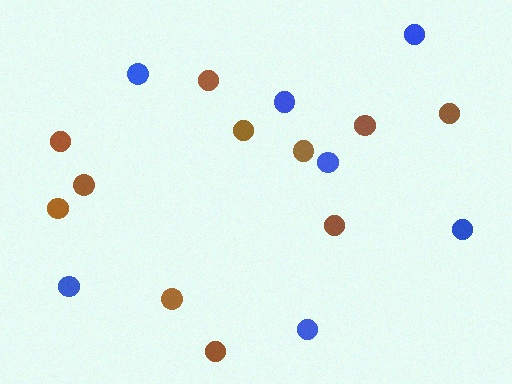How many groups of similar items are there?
There are 2 groups: one group of blue circles (7) and one group of brown circles (11).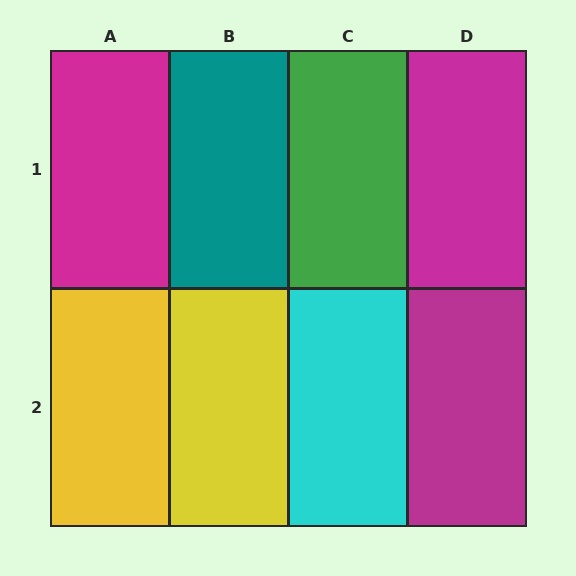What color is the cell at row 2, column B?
Yellow.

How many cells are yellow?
2 cells are yellow.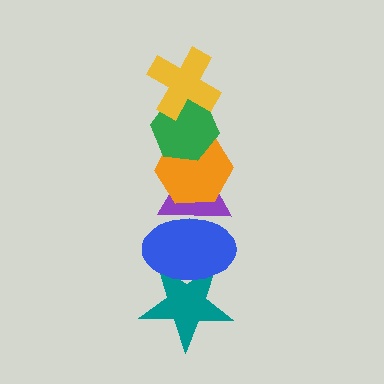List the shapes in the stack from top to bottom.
From top to bottom: the yellow cross, the green hexagon, the orange hexagon, the purple triangle, the blue ellipse, the teal star.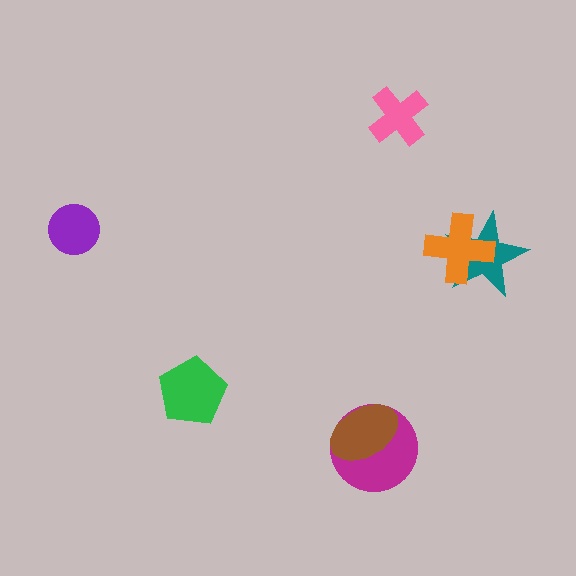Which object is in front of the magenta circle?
The brown ellipse is in front of the magenta circle.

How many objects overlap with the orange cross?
1 object overlaps with the orange cross.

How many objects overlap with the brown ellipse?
1 object overlaps with the brown ellipse.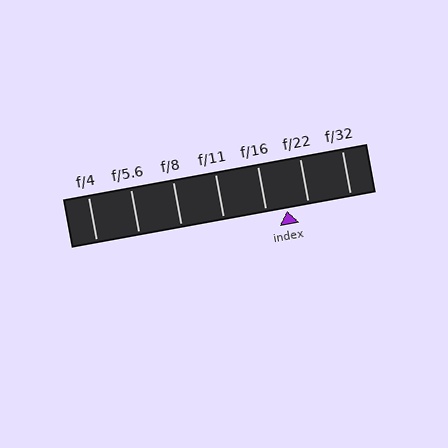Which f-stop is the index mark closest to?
The index mark is closest to f/16.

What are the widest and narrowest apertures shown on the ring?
The widest aperture shown is f/4 and the narrowest is f/32.